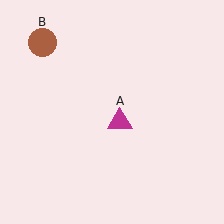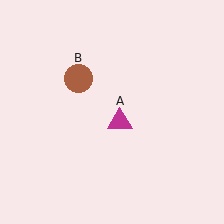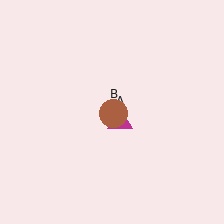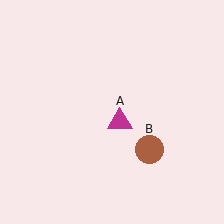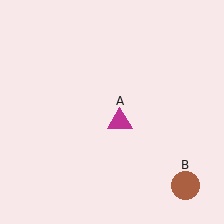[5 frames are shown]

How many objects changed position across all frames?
1 object changed position: brown circle (object B).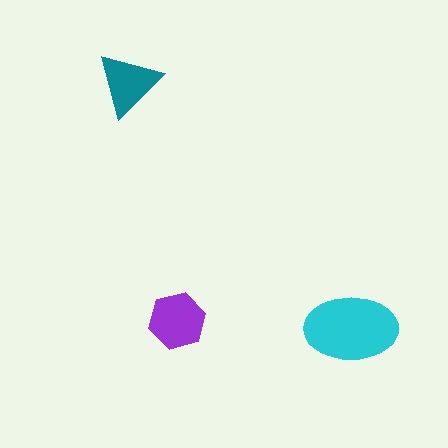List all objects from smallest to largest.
The teal triangle, the purple hexagon, the cyan ellipse.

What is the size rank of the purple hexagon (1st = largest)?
2nd.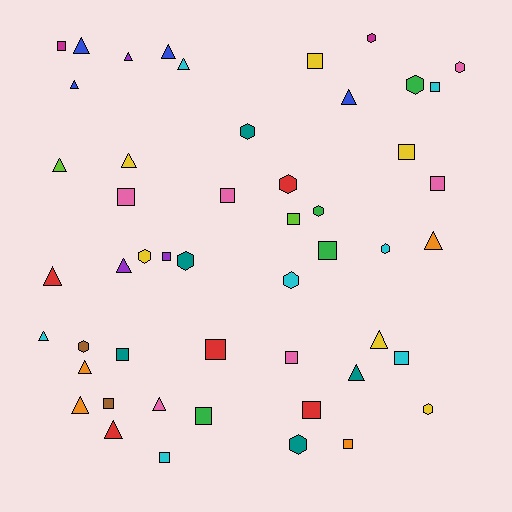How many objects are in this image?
There are 50 objects.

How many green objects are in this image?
There are 4 green objects.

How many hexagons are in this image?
There are 13 hexagons.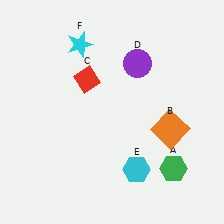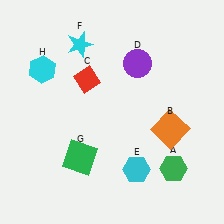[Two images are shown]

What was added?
A green square (G), a cyan hexagon (H) were added in Image 2.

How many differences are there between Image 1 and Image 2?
There are 2 differences between the two images.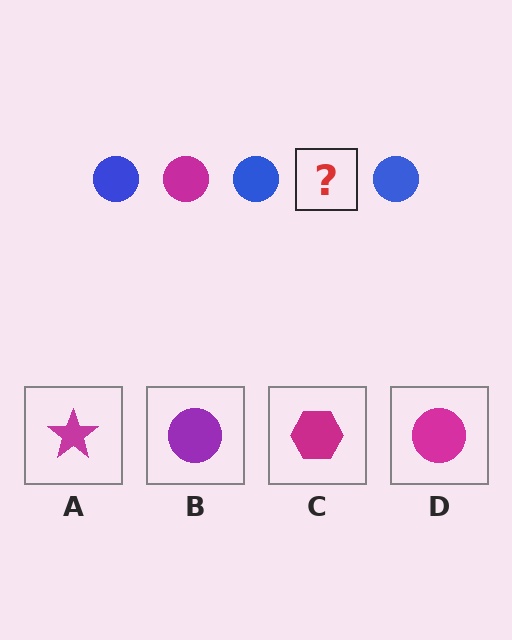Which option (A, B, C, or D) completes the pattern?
D.